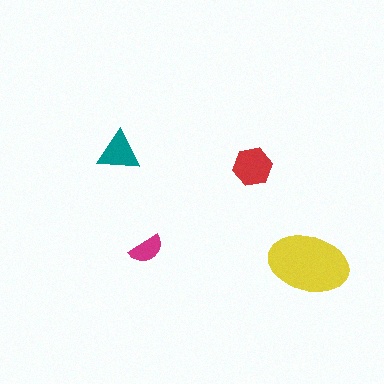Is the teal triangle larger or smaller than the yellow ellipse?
Smaller.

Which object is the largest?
The yellow ellipse.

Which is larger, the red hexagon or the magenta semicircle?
The red hexagon.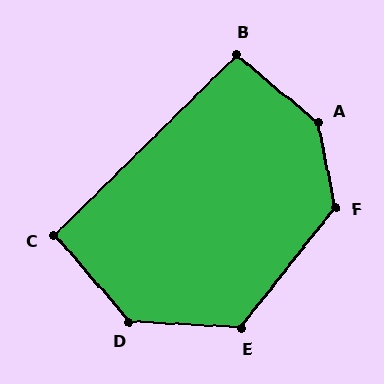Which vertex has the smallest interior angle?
C, at approximately 94 degrees.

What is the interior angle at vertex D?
Approximately 134 degrees (obtuse).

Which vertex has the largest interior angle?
A, at approximately 141 degrees.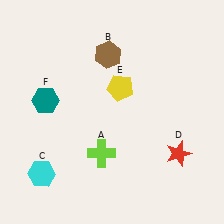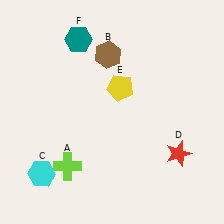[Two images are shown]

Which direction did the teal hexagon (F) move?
The teal hexagon (F) moved up.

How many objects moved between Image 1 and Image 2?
2 objects moved between the two images.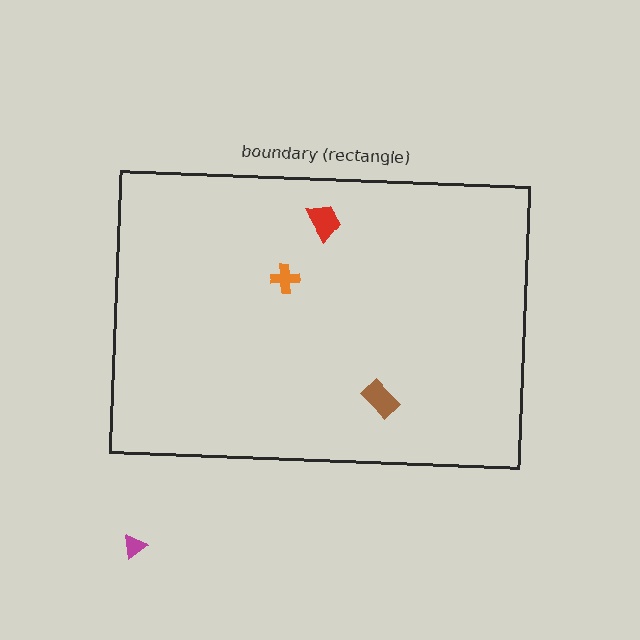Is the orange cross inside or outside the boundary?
Inside.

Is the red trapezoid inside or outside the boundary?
Inside.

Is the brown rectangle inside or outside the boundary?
Inside.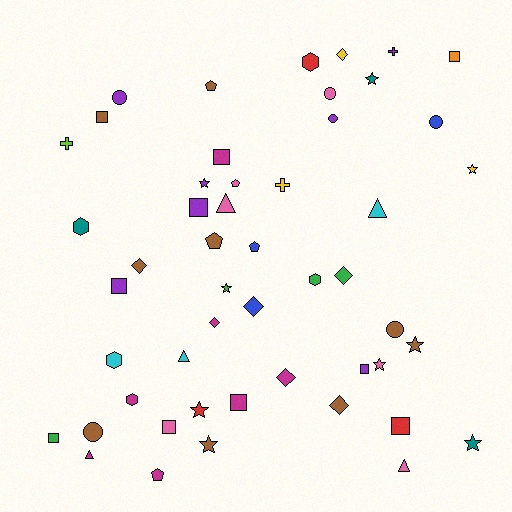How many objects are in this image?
There are 50 objects.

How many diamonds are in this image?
There are 7 diamonds.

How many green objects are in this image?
There are 4 green objects.